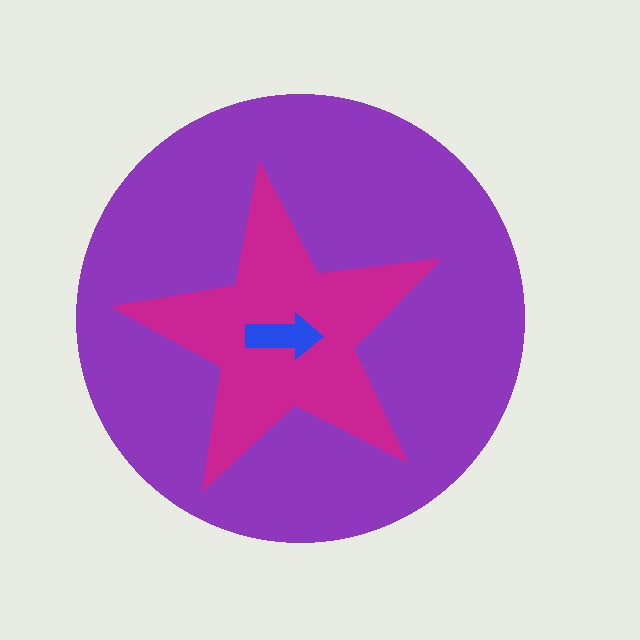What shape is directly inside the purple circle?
The magenta star.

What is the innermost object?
The blue arrow.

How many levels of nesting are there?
3.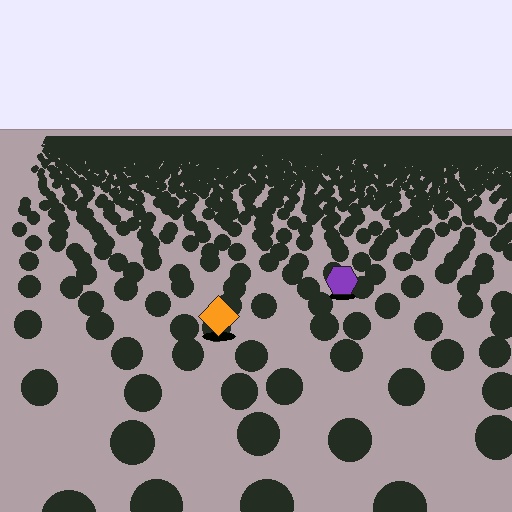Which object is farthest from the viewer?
The purple hexagon is farthest from the viewer. It appears smaller and the ground texture around it is denser.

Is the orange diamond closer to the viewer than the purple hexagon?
Yes. The orange diamond is closer — you can tell from the texture gradient: the ground texture is coarser near it.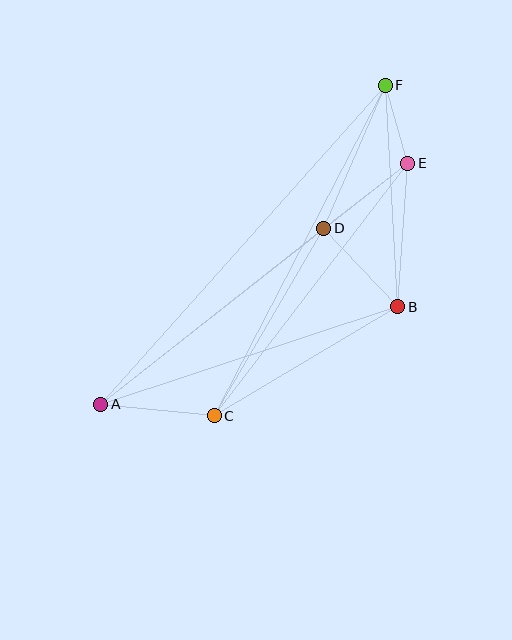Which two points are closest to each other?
Points E and F are closest to each other.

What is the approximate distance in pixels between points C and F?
The distance between C and F is approximately 372 pixels.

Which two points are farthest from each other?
Points A and F are farthest from each other.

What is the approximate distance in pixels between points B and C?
The distance between B and C is approximately 214 pixels.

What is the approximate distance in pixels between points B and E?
The distance between B and E is approximately 144 pixels.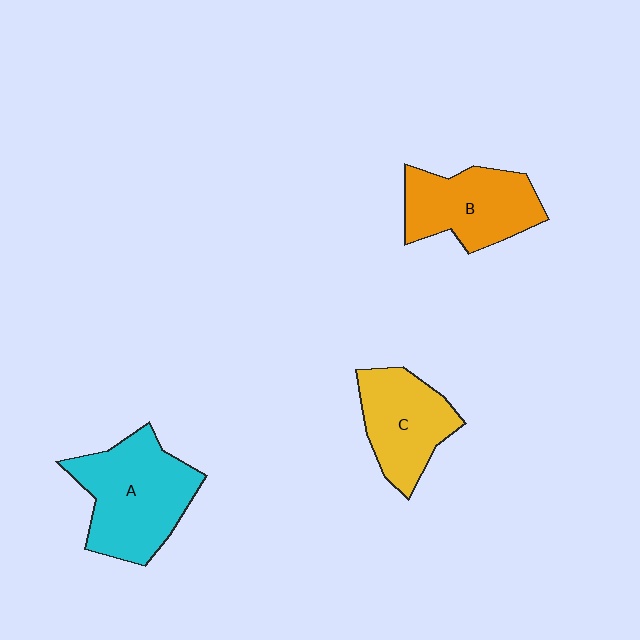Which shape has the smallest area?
Shape C (yellow).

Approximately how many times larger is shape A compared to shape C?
Approximately 1.4 times.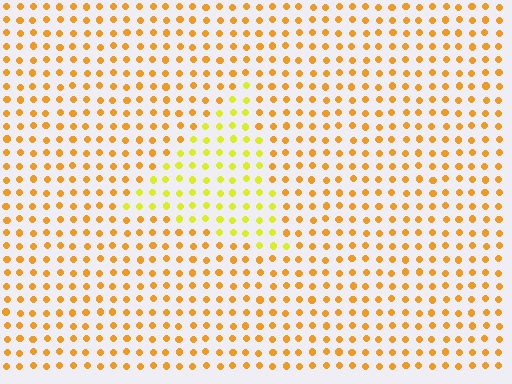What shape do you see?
I see a triangle.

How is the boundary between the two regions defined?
The boundary is defined purely by a slight shift in hue (about 31 degrees). Spacing, size, and orientation are identical on both sides.